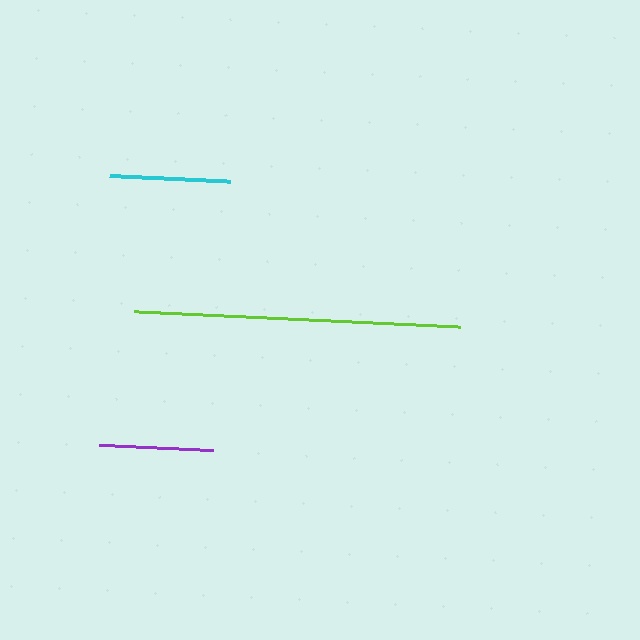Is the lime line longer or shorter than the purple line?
The lime line is longer than the purple line.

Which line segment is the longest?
The lime line is the longest at approximately 327 pixels.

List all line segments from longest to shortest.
From longest to shortest: lime, cyan, purple.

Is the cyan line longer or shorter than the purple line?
The cyan line is longer than the purple line.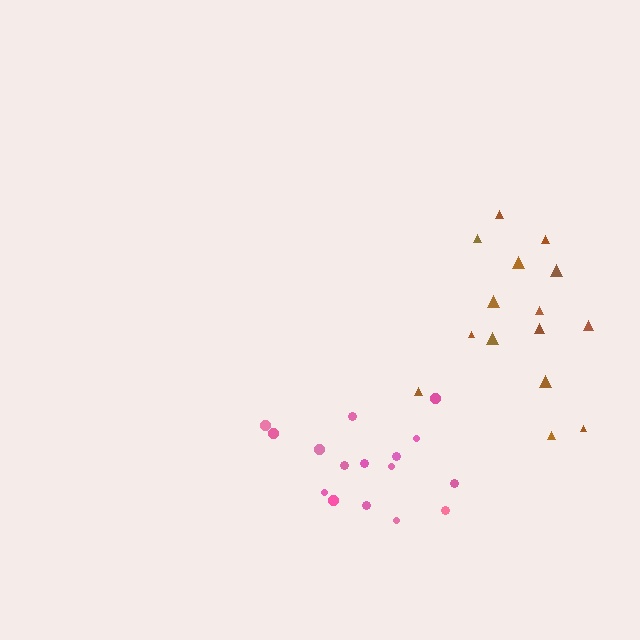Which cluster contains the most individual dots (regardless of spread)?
Pink (16).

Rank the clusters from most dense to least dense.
pink, brown.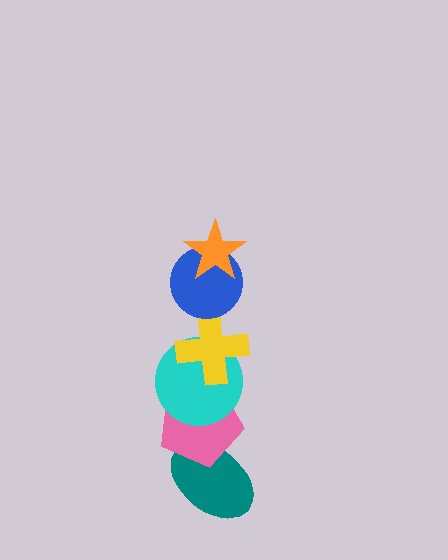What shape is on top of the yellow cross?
The blue circle is on top of the yellow cross.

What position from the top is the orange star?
The orange star is 1st from the top.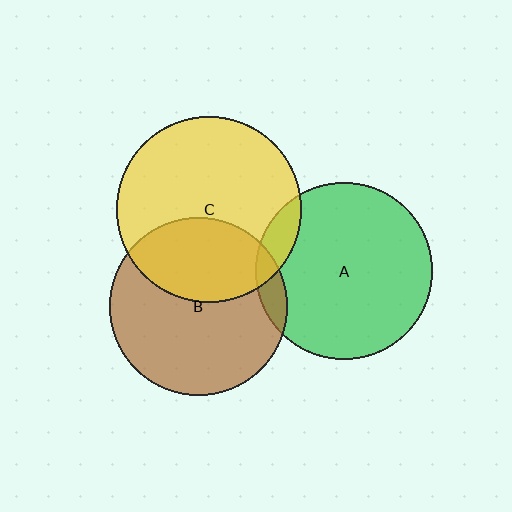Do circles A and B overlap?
Yes.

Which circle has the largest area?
Circle C (yellow).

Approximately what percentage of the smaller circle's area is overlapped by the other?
Approximately 5%.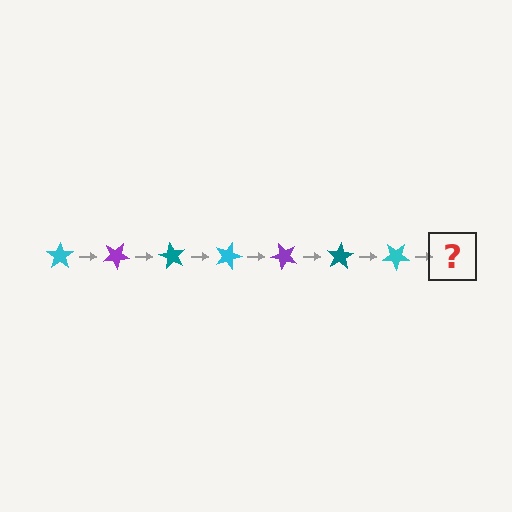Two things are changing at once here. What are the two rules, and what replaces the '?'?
The two rules are that it rotates 30 degrees each step and the color cycles through cyan, purple, and teal. The '?' should be a purple star, rotated 210 degrees from the start.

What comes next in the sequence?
The next element should be a purple star, rotated 210 degrees from the start.